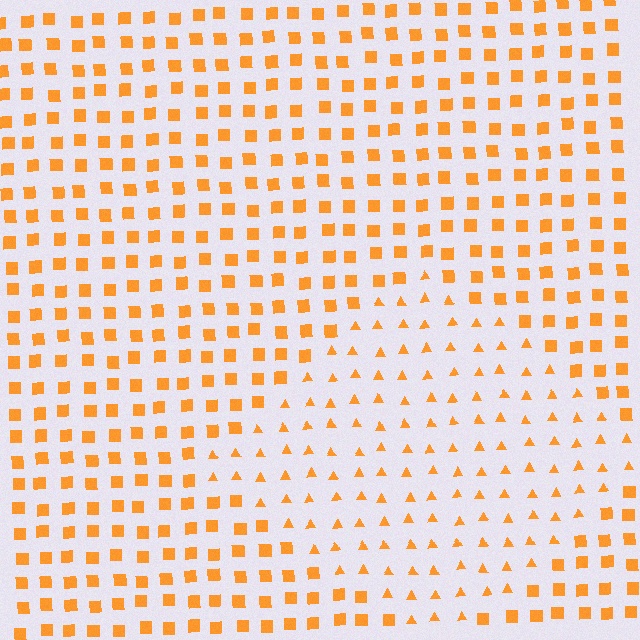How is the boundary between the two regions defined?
The boundary is defined by a change in element shape: triangles inside vs. squares outside. All elements share the same color and spacing.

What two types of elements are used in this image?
The image uses triangles inside the diamond region and squares outside it.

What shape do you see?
I see a diamond.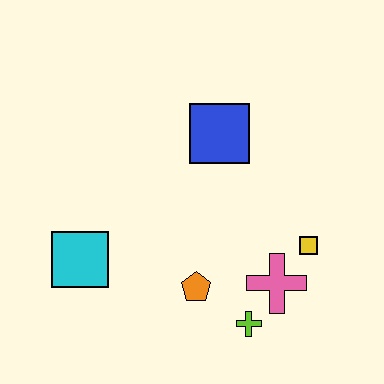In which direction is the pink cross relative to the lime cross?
The pink cross is above the lime cross.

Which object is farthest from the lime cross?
The blue square is farthest from the lime cross.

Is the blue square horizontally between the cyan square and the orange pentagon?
No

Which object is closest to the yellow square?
The pink cross is closest to the yellow square.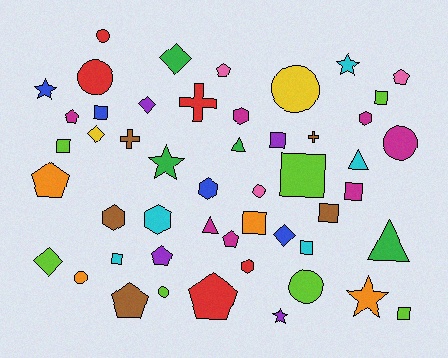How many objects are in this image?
There are 50 objects.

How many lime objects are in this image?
There are 7 lime objects.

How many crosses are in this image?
There are 3 crosses.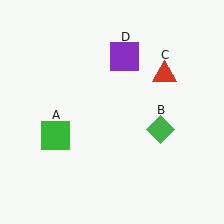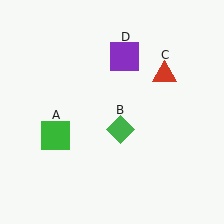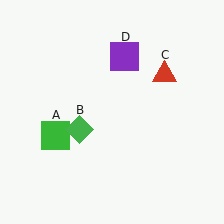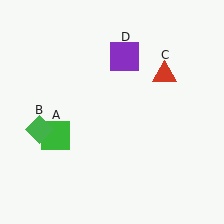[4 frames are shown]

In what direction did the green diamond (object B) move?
The green diamond (object B) moved left.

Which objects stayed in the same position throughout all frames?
Green square (object A) and red triangle (object C) and purple square (object D) remained stationary.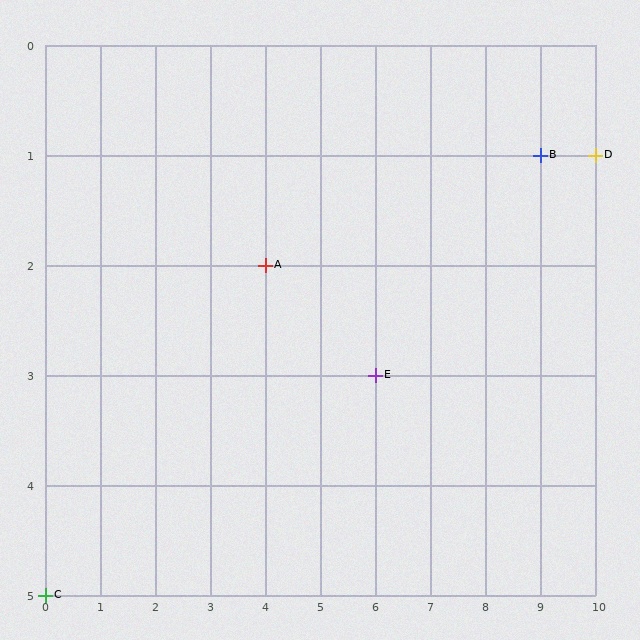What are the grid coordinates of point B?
Point B is at grid coordinates (9, 1).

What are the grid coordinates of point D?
Point D is at grid coordinates (10, 1).